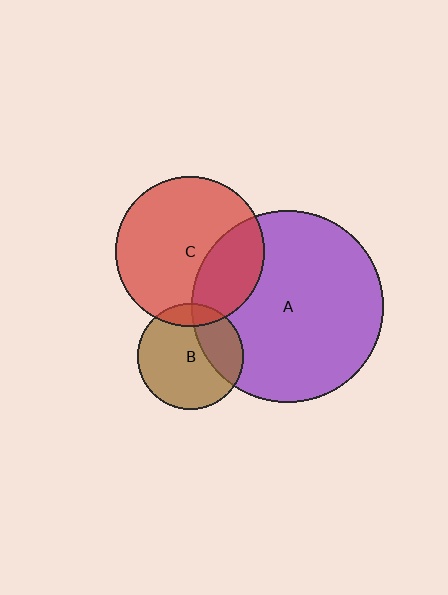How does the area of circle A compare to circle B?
Approximately 3.3 times.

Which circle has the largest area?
Circle A (purple).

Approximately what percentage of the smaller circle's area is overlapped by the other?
Approximately 10%.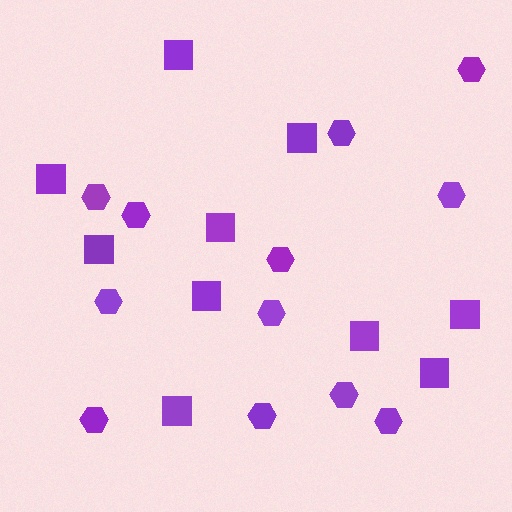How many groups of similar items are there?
There are 2 groups: one group of hexagons (12) and one group of squares (10).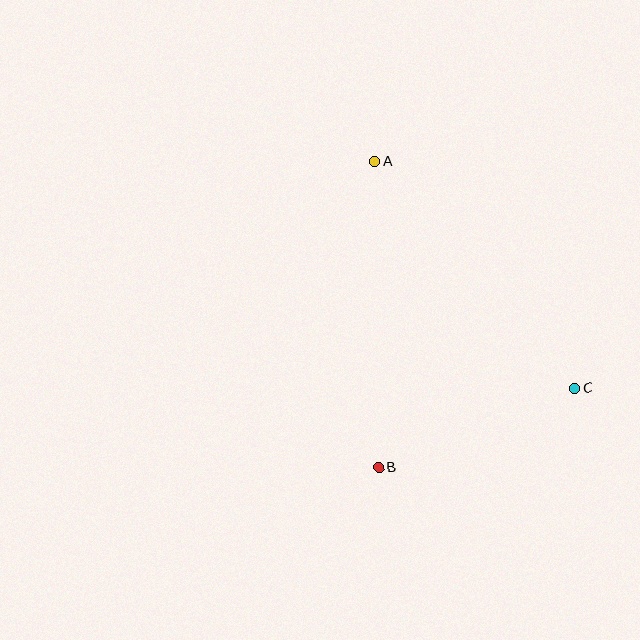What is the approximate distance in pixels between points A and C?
The distance between A and C is approximately 302 pixels.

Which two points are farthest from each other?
Points A and B are farthest from each other.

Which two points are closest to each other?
Points B and C are closest to each other.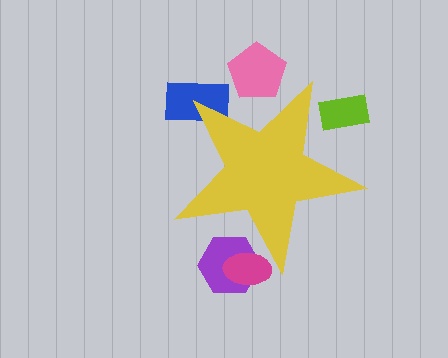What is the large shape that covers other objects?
A yellow star.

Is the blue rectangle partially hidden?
Yes, the blue rectangle is partially hidden behind the yellow star.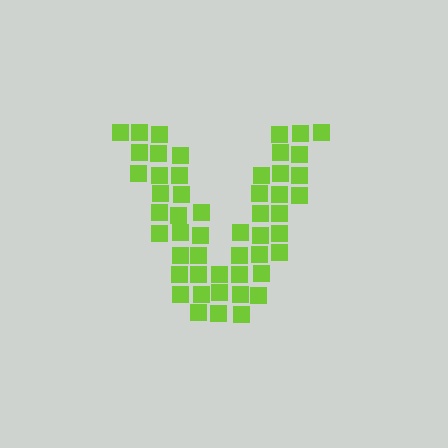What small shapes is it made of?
It is made of small squares.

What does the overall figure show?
The overall figure shows the letter V.